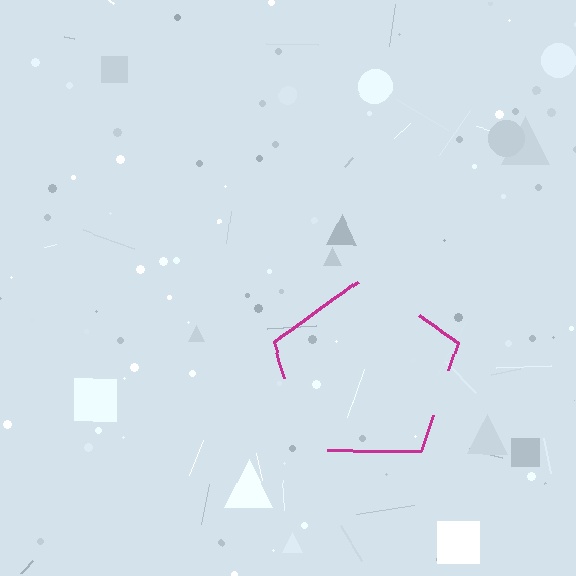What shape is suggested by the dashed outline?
The dashed outline suggests a pentagon.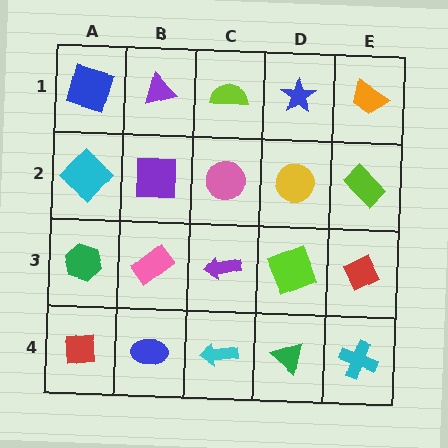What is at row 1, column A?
A blue square.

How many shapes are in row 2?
5 shapes.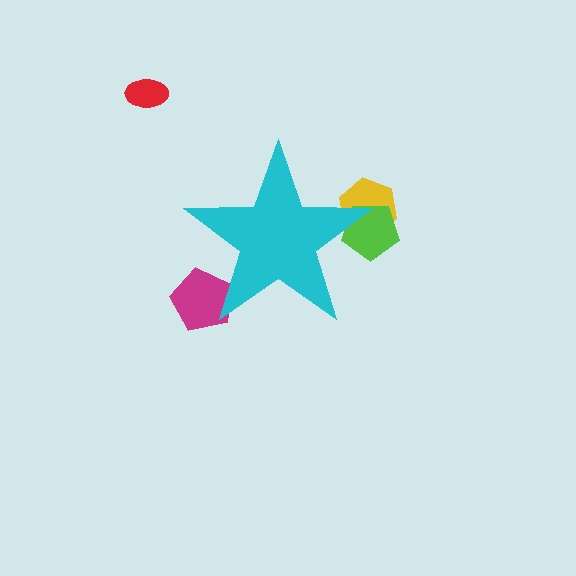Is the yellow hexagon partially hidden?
Yes, the yellow hexagon is partially hidden behind the cyan star.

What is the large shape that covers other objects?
A cyan star.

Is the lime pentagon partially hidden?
Yes, the lime pentagon is partially hidden behind the cyan star.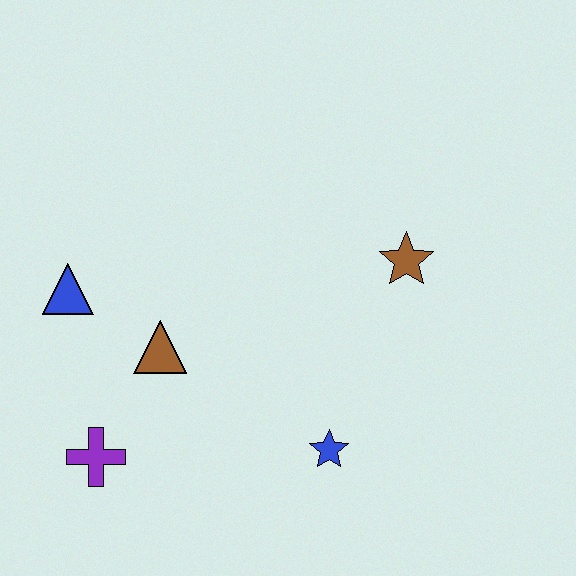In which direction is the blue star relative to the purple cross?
The blue star is to the right of the purple cross.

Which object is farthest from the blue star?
The blue triangle is farthest from the blue star.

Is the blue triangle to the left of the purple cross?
Yes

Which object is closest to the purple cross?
The brown triangle is closest to the purple cross.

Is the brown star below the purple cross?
No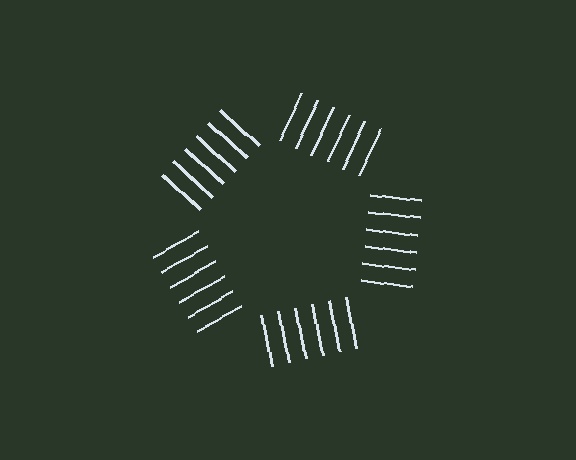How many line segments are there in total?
30 — 6 along each of the 5 edges.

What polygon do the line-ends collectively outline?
An illusory pentagon — the line segments terminate on its edges but no continuous stroke is drawn.